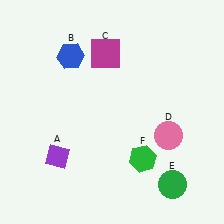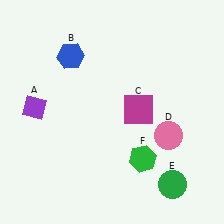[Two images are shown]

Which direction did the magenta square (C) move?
The magenta square (C) moved down.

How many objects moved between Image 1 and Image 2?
2 objects moved between the two images.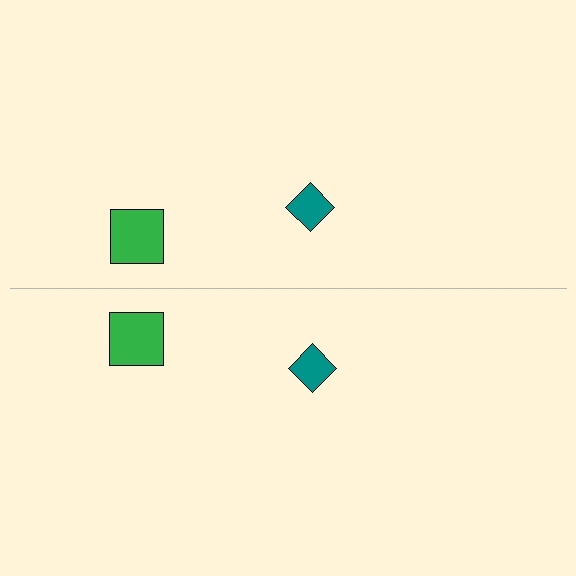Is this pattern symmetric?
Yes, this pattern has bilateral (reflection) symmetry.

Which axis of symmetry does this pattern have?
The pattern has a horizontal axis of symmetry running through the center of the image.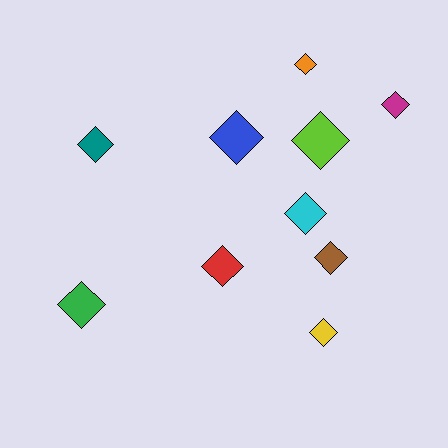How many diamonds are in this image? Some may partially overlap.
There are 10 diamonds.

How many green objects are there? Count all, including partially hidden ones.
There is 1 green object.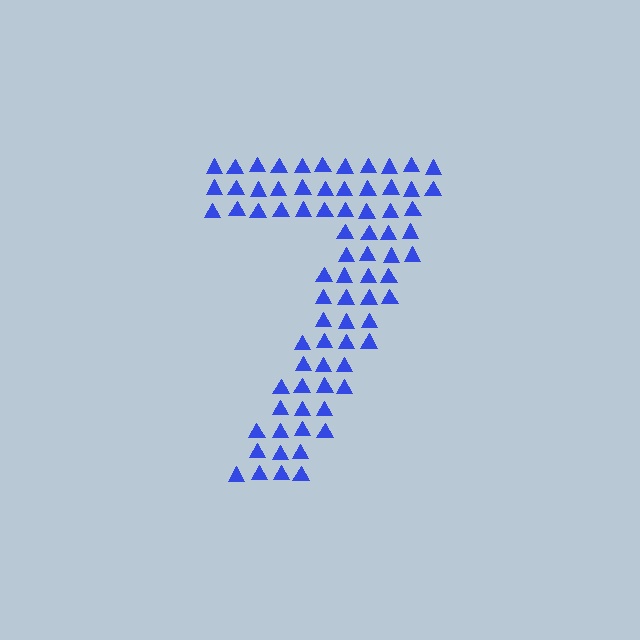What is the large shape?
The large shape is the digit 7.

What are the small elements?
The small elements are triangles.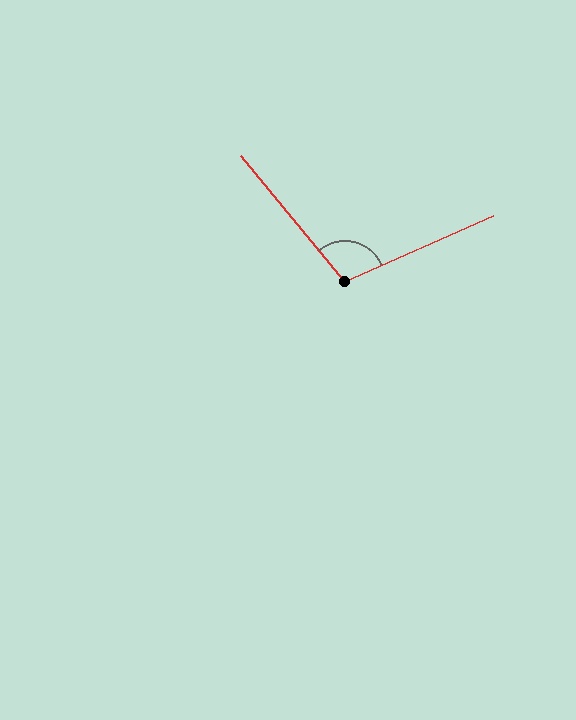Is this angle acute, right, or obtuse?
It is obtuse.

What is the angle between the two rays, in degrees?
Approximately 106 degrees.